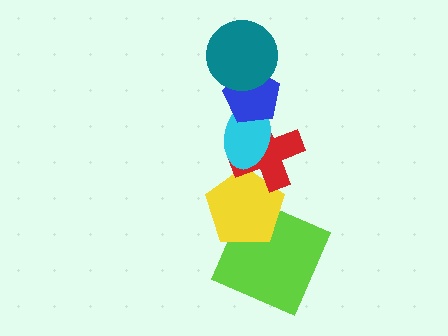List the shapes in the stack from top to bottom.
From top to bottom: the teal circle, the blue pentagon, the cyan ellipse, the red cross, the yellow pentagon, the lime square.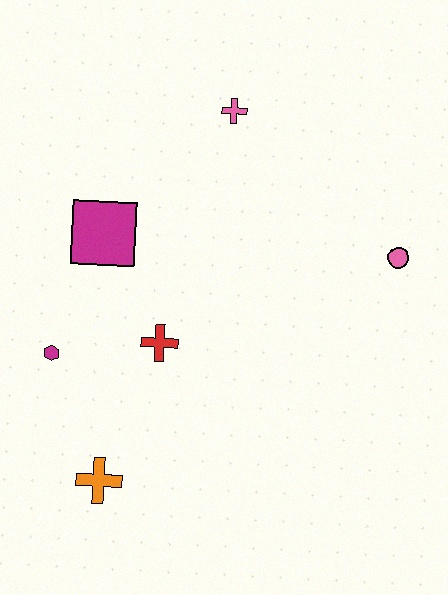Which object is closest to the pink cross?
The magenta square is closest to the pink cross.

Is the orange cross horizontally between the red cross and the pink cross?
No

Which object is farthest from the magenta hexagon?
The pink circle is farthest from the magenta hexagon.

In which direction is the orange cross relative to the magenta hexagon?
The orange cross is below the magenta hexagon.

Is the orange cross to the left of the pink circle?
Yes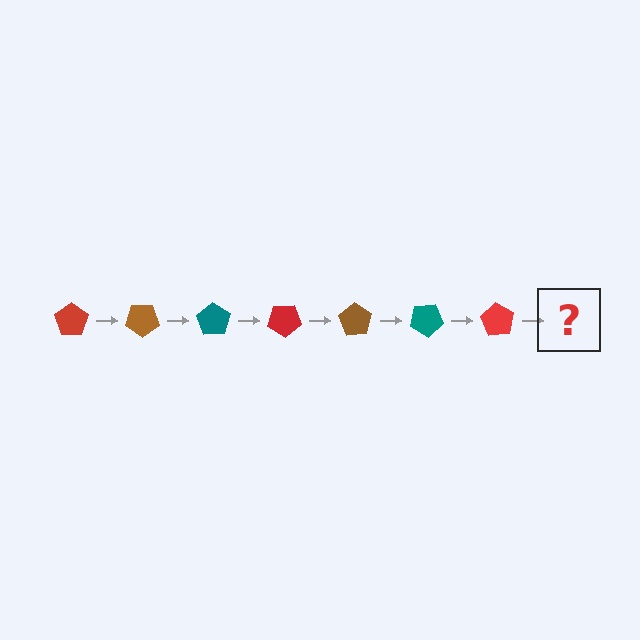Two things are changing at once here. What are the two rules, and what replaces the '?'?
The two rules are that it rotates 35 degrees each step and the color cycles through red, brown, and teal. The '?' should be a brown pentagon, rotated 245 degrees from the start.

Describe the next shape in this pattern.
It should be a brown pentagon, rotated 245 degrees from the start.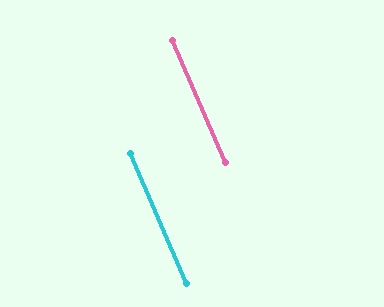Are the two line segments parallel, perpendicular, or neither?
Parallel — their directions differ by only 0.5°.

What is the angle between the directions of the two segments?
Approximately 1 degree.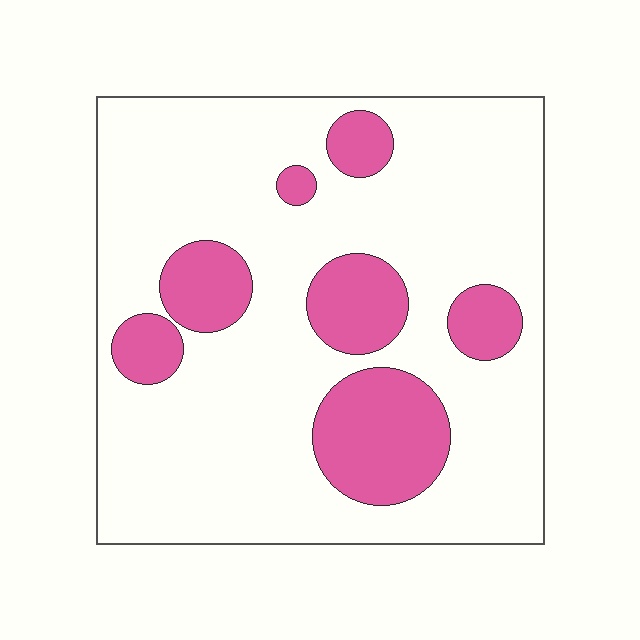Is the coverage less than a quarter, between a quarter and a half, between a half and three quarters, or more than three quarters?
Less than a quarter.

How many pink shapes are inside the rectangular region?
7.